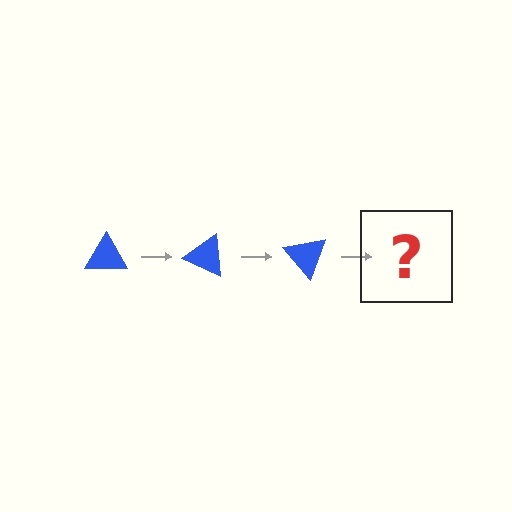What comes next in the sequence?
The next element should be a blue triangle rotated 75 degrees.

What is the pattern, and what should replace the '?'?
The pattern is that the triangle rotates 25 degrees each step. The '?' should be a blue triangle rotated 75 degrees.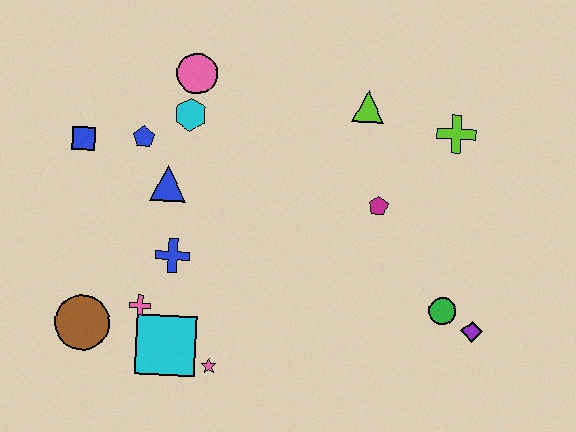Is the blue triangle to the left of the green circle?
Yes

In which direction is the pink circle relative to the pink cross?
The pink circle is above the pink cross.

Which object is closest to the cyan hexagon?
The pink circle is closest to the cyan hexagon.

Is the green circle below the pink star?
No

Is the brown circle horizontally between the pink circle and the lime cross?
No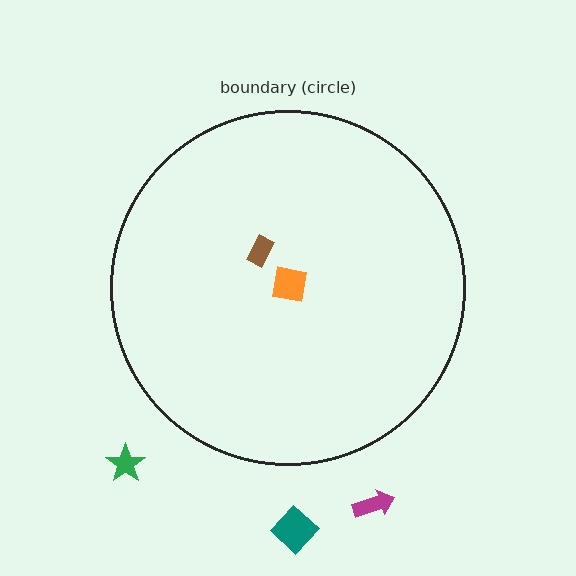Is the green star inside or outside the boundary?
Outside.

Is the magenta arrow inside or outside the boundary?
Outside.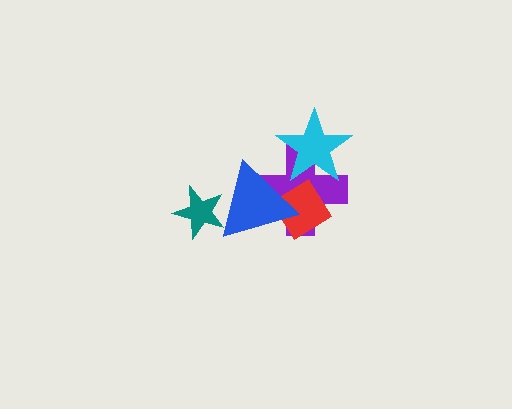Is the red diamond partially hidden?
Yes, it is partially covered by another shape.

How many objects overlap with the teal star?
1 object overlaps with the teal star.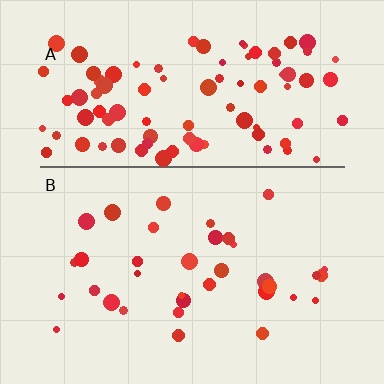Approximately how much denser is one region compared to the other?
Approximately 2.8× — region A over region B.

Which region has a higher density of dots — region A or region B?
A (the top).